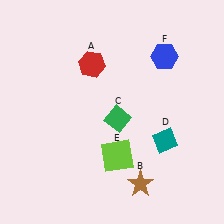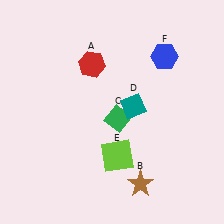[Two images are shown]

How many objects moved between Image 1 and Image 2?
1 object moved between the two images.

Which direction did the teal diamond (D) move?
The teal diamond (D) moved up.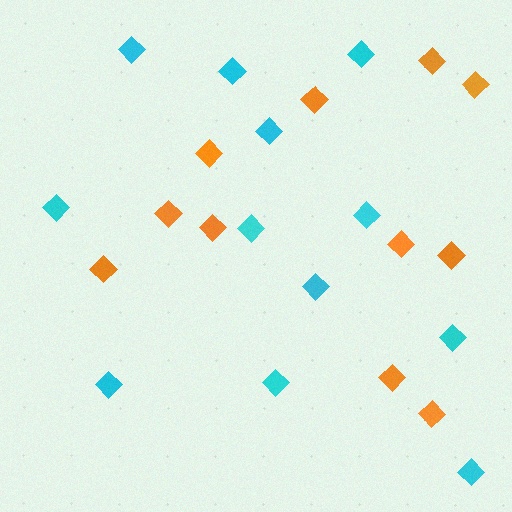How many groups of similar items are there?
There are 2 groups: one group of orange diamonds (11) and one group of cyan diamonds (12).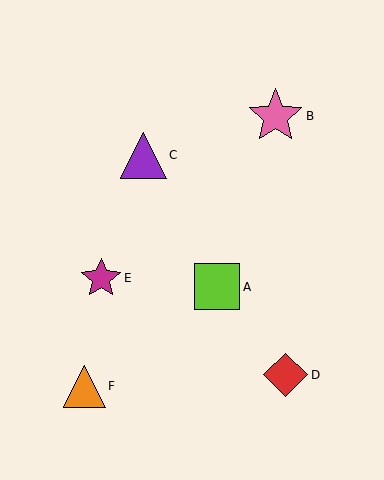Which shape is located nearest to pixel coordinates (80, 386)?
The orange triangle (labeled F) at (84, 386) is nearest to that location.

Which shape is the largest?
The pink star (labeled B) is the largest.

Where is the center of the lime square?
The center of the lime square is at (217, 287).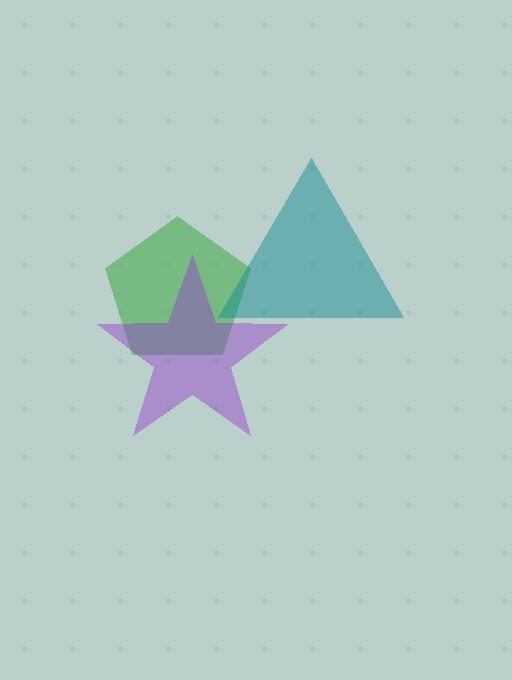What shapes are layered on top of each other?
The layered shapes are: a green pentagon, a teal triangle, a purple star.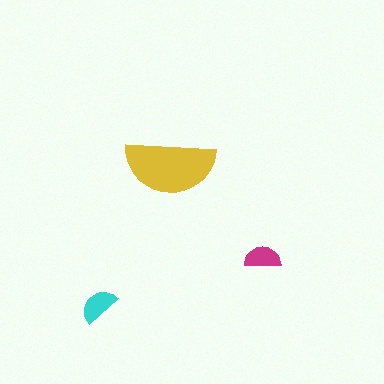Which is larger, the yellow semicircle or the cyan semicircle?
The yellow one.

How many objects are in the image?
There are 3 objects in the image.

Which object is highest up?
The yellow semicircle is topmost.